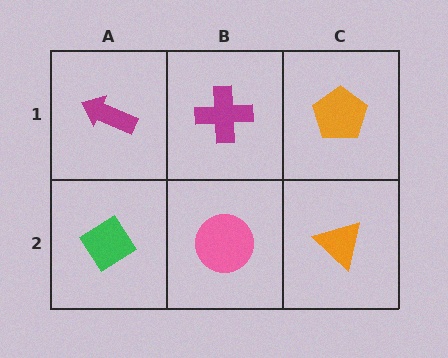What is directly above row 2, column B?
A magenta cross.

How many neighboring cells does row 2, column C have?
2.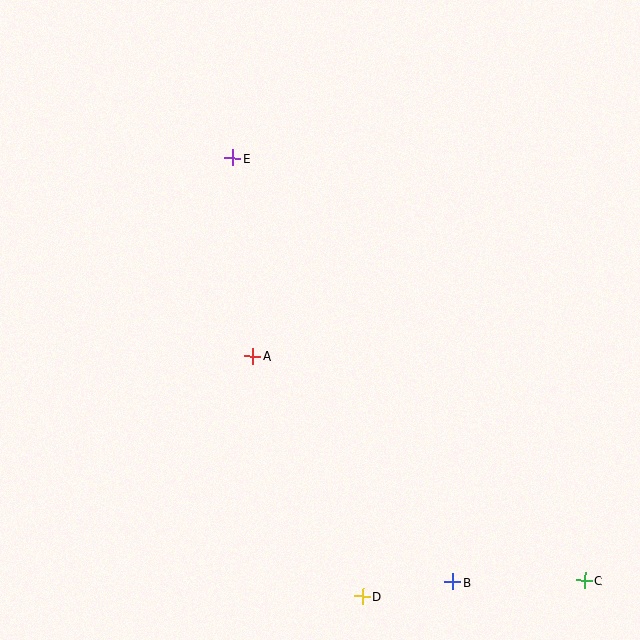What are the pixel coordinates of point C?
Point C is at (584, 581).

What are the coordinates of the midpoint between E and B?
The midpoint between E and B is at (343, 370).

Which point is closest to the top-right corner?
Point E is closest to the top-right corner.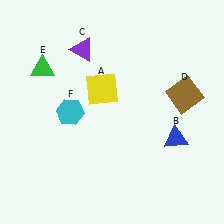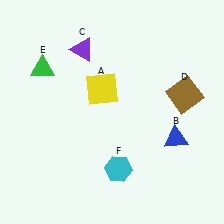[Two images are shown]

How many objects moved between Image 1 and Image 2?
1 object moved between the two images.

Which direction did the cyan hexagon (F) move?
The cyan hexagon (F) moved down.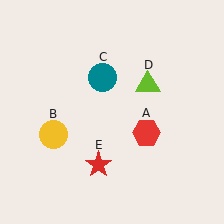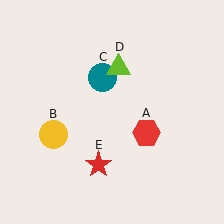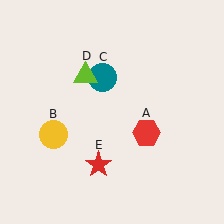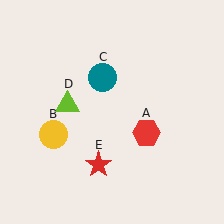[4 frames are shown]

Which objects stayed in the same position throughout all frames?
Red hexagon (object A) and yellow circle (object B) and teal circle (object C) and red star (object E) remained stationary.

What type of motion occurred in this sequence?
The lime triangle (object D) rotated counterclockwise around the center of the scene.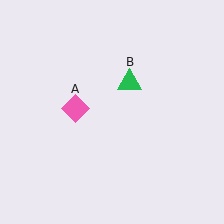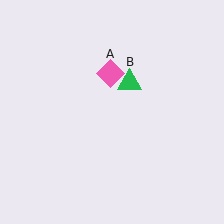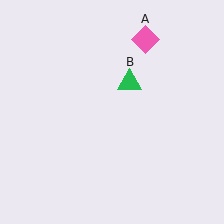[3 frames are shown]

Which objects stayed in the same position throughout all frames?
Green triangle (object B) remained stationary.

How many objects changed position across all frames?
1 object changed position: pink diamond (object A).